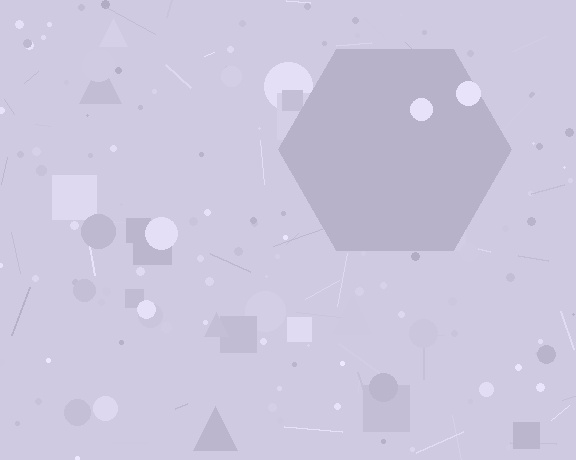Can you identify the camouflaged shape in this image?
The camouflaged shape is a hexagon.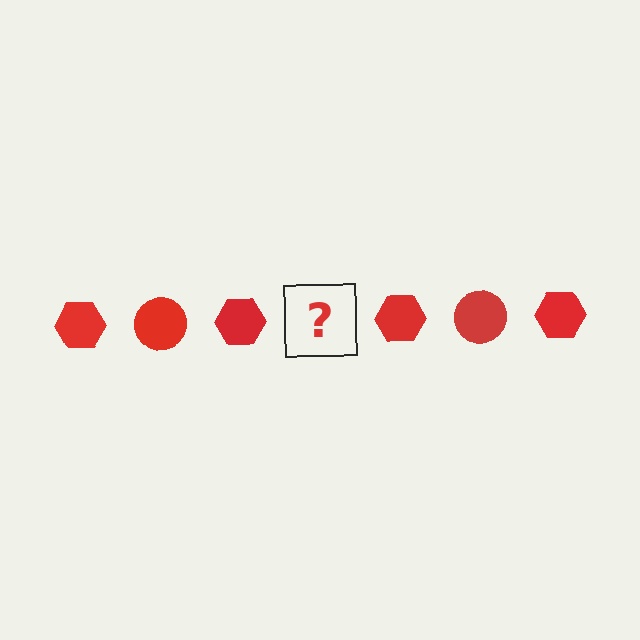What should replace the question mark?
The question mark should be replaced with a red circle.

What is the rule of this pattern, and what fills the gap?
The rule is that the pattern cycles through hexagon, circle shapes in red. The gap should be filled with a red circle.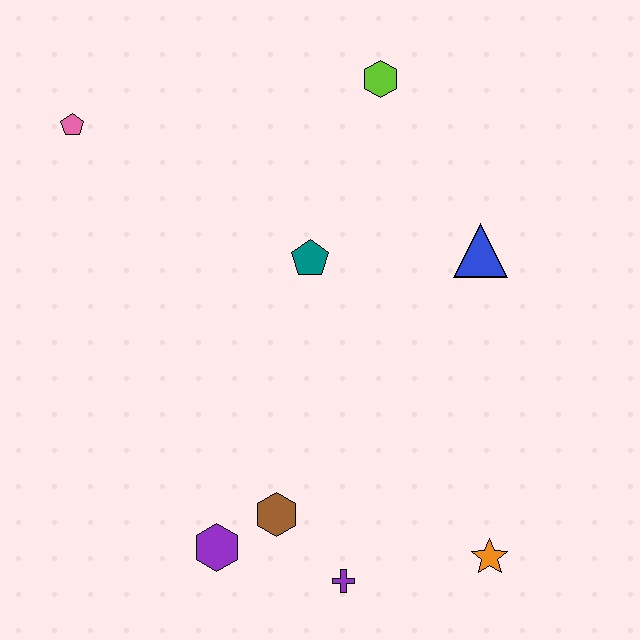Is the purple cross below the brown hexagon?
Yes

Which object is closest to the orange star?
The purple cross is closest to the orange star.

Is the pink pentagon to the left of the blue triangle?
Yes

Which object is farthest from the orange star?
The pink pentagon is farthest from the orange star.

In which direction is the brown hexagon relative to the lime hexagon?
The brown hexagon is below the lime hexagon.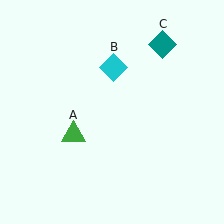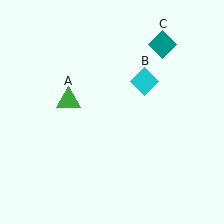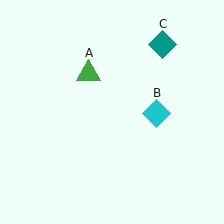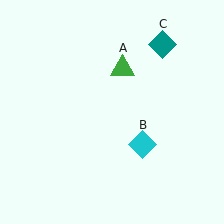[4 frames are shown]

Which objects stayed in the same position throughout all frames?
Teal diamond (object C) remained stationary.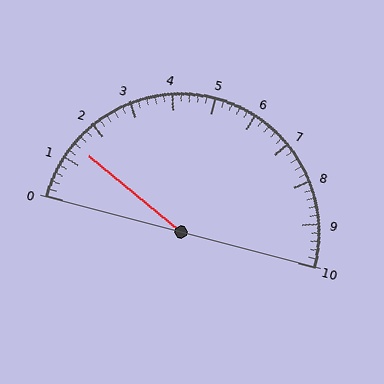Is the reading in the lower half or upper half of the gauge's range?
The reading is in the lower half of the range (0 to 10).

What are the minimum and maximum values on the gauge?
The gauge ranges from 0 to 10.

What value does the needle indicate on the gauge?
The needle indicates approximately 1.4.